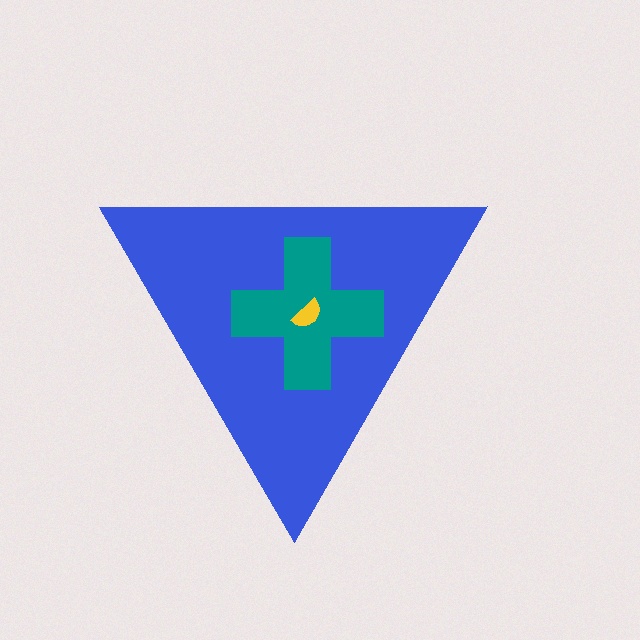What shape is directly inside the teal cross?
The yellow semicircle.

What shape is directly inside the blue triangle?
The teal cross.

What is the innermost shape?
The yellow semicircle.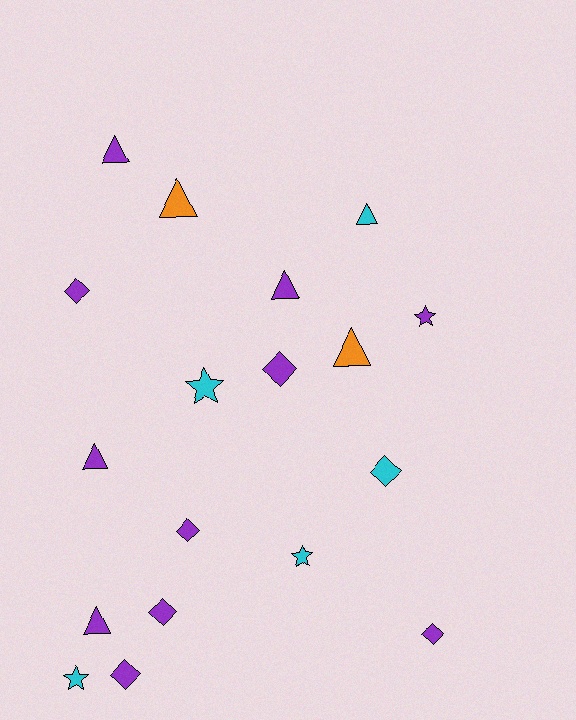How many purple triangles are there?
There are 4 purple triangles.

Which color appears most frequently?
Purple, with 11 objects.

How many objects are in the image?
There are 18 objects.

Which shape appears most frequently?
Diamond, with 7 objects.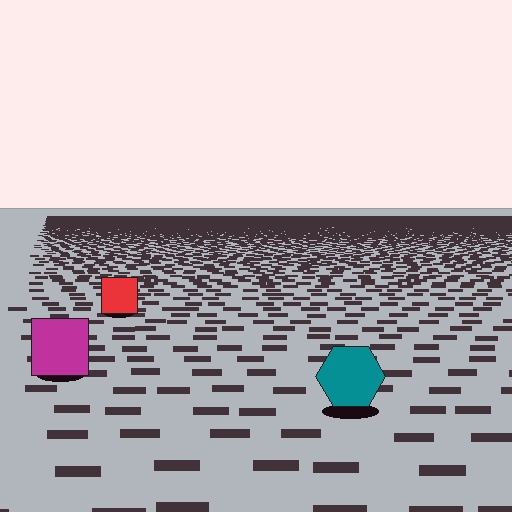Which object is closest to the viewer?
The teal hexagon is closest. The texture marks near it are larger and more spread out.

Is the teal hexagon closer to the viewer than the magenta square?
Yes. The teal hexagon is closer — you can tell from the texture gradient: the ground texture is coarser near it.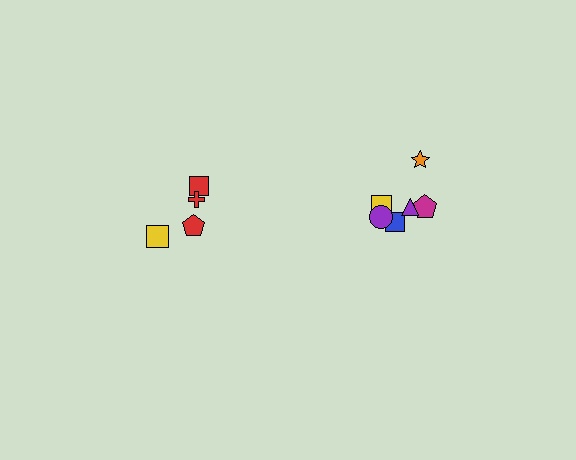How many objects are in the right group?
There are 6 objects.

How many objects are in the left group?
There are 4 objects.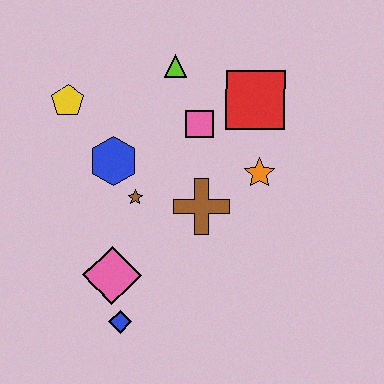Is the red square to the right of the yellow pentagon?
Yes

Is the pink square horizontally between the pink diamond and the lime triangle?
No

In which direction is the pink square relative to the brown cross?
The pink square is above the brown cross.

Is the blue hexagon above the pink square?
No